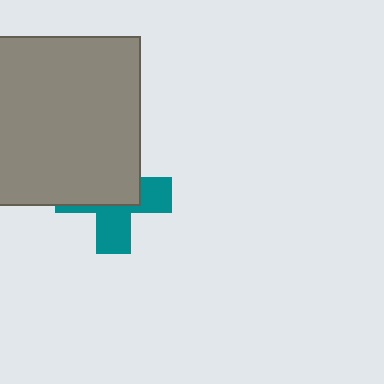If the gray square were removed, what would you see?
You would see the complete teal cross.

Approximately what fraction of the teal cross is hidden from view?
Roughly 55% of the teal cross is hidden behind the gray square.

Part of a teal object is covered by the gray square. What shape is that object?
It is a cross.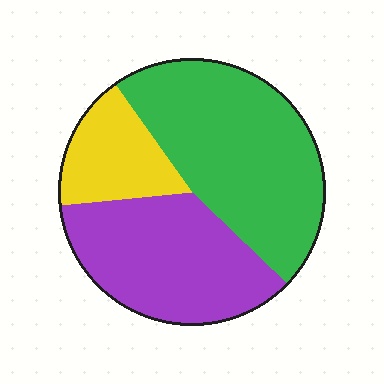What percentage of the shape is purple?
Purple covers around 35% of the shape.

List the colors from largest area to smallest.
From largest to smallest: green, purple, yellow.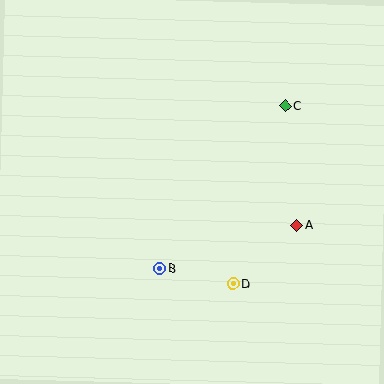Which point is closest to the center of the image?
Point B at (160, 268) is closest to the center.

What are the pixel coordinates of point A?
Point A is at (297, 225).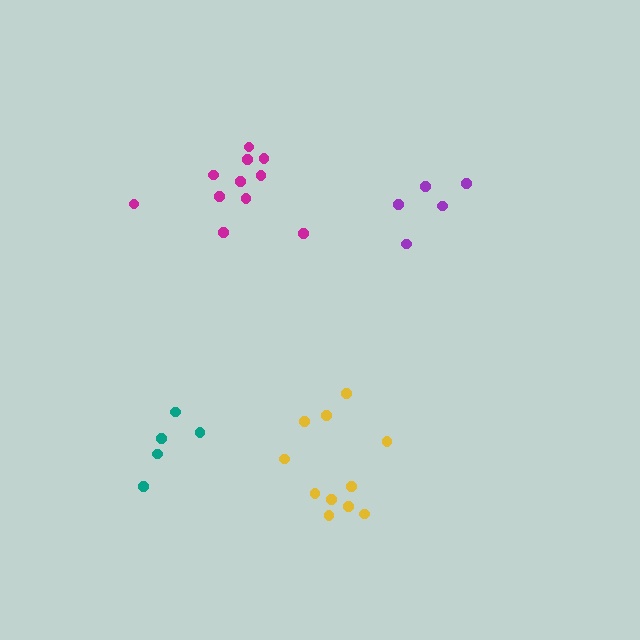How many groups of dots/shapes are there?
There are 4 groups.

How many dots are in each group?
Group 1: 11 dots, Group 2: 5 dots, Group 3: 11 dots, Group 4: 5 dots (32 total).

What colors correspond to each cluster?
The clusters are colored: magenta, purple, yellow, teal.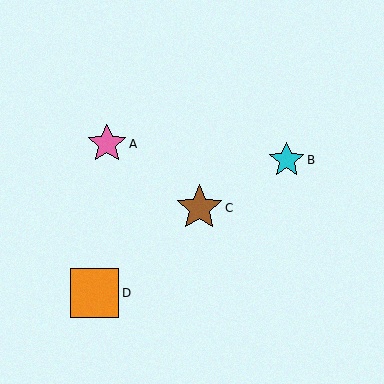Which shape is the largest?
The orange square (labeled D) is the largest.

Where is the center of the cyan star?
The center of the cyan star is at (287, 160).